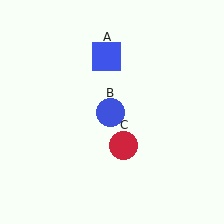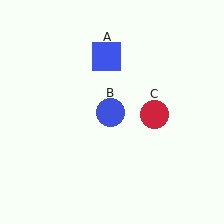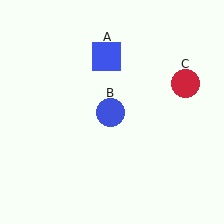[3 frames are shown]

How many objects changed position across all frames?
1 object changed position: red circle (object C).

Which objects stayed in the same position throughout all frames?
Blue square (object A) and blue circle (object B) remained stationary.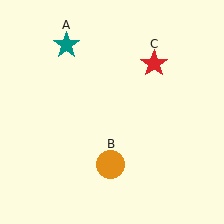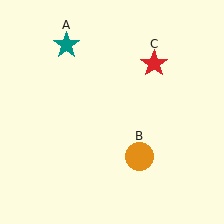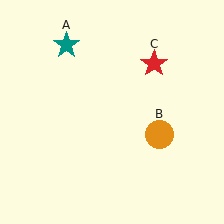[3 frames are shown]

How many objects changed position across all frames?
1 object changed position: orange circle (object B).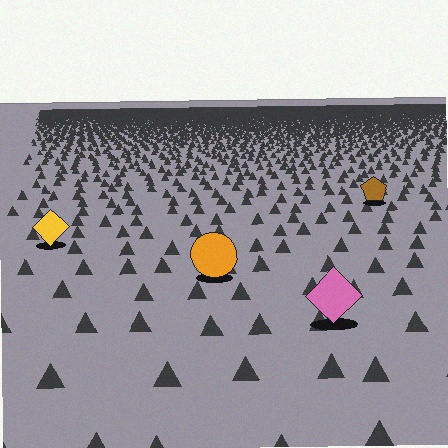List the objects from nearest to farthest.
From nearest to farthest: the pink diamond, the orange circle, the yellow diamond, the brown pentagon.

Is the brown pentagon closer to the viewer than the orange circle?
No. The orange circle is closer — you can tell from the texture gradient: the ground texture is coarser near it.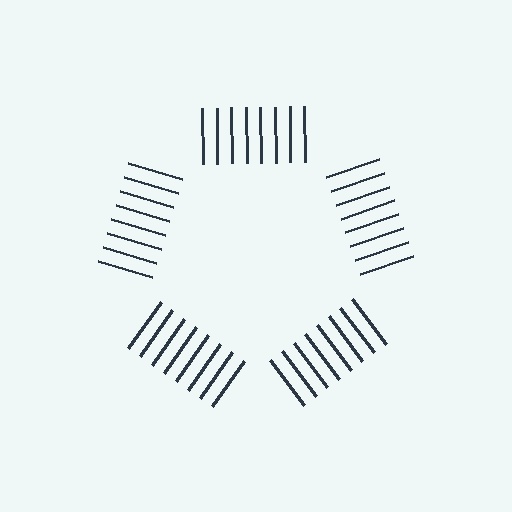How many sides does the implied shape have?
5 sides — the line-ends trace a pentagon.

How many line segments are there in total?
40 — 8 along each of the 5 edges.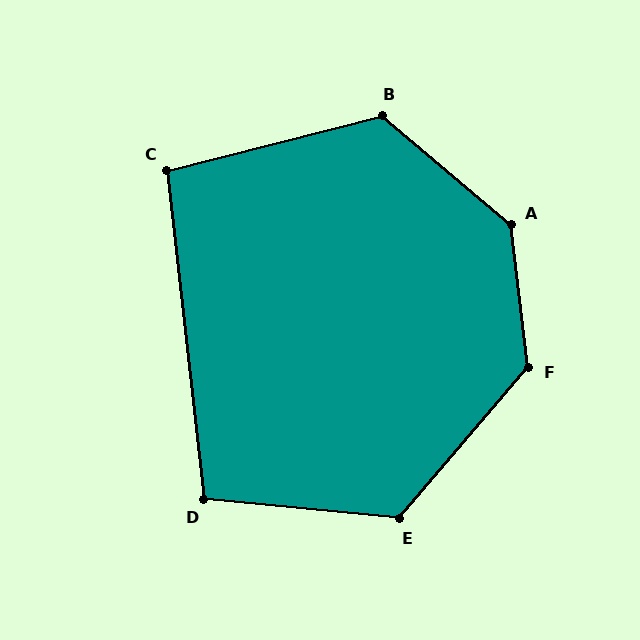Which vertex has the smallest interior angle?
C, at approximately 98 degrees.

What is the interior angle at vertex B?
Approximately 125 degrees (obtuse).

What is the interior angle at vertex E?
Approximately 125 degrees (obtuse).